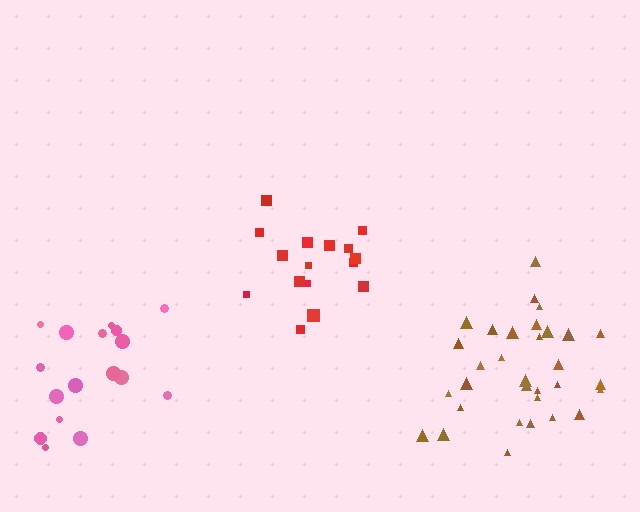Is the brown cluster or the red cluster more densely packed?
Red.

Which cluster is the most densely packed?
Red.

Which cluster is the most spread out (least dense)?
Pink.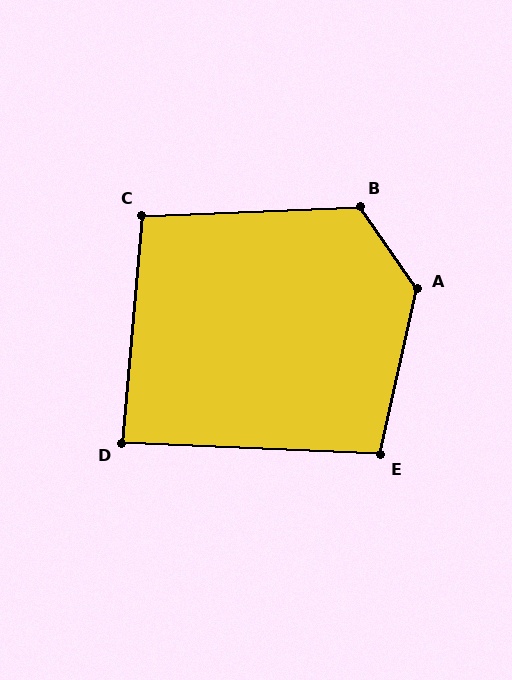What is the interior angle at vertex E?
Approximately 100 degrees (obtuse).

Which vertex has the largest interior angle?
A, at approximately 133 degrees.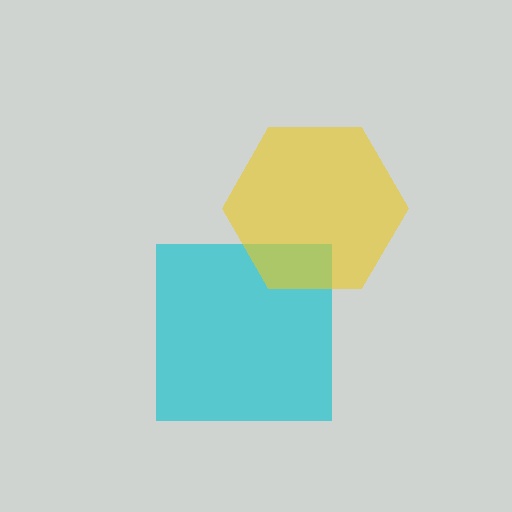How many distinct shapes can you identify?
There are 2 distinct shapes: a cyan square, a yellow hexagon.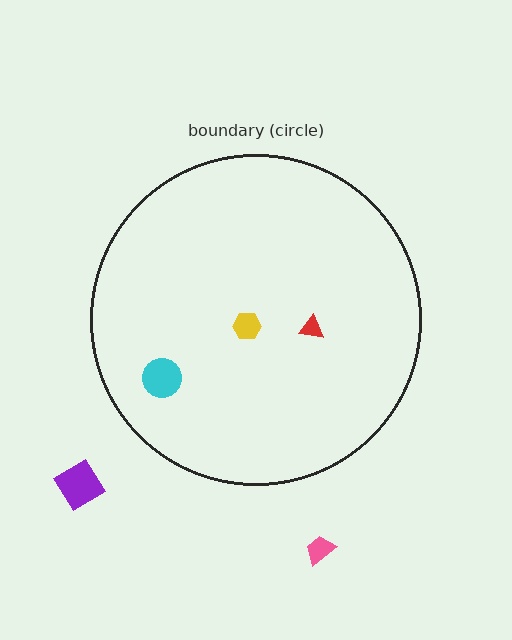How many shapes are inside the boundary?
3 inside, 2 outside.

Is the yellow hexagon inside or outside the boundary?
Inside.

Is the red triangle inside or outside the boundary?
Inside.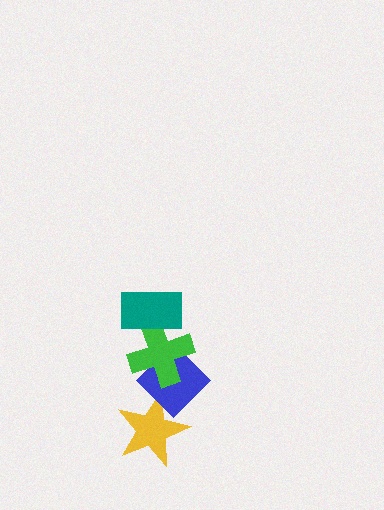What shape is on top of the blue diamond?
The green cross is on top of the blue diamond.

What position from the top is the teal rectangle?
The teal rectangle is 1st from the top.